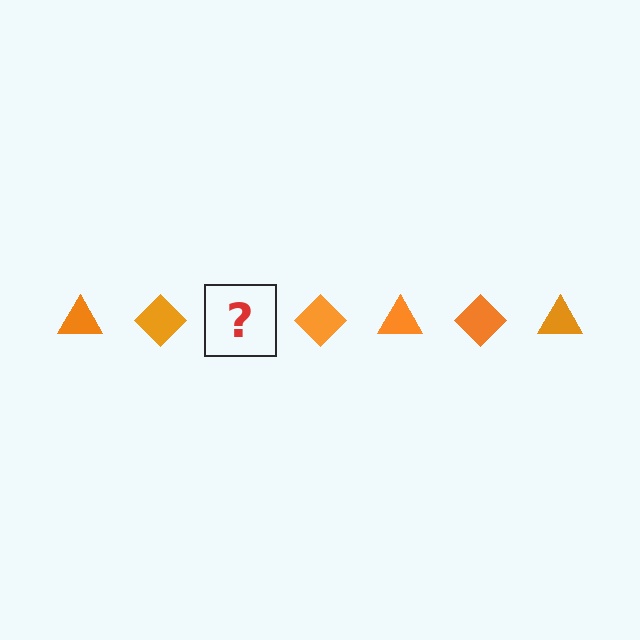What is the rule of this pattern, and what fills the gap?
The rule is that the pattern cycles through triangle, diamond shapes in orange. The gap should be filled with an orange triangle.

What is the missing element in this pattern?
The missing element is an orange triangle.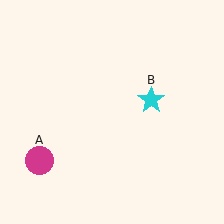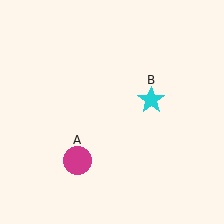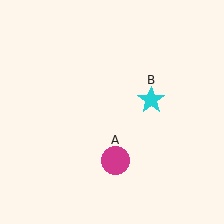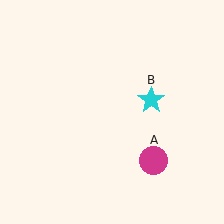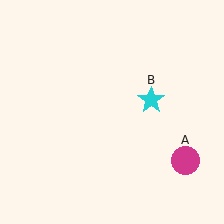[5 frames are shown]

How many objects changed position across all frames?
1 object changed position: magenta circle (object A).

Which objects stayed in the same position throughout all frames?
Cyan star (object B) remained stationary.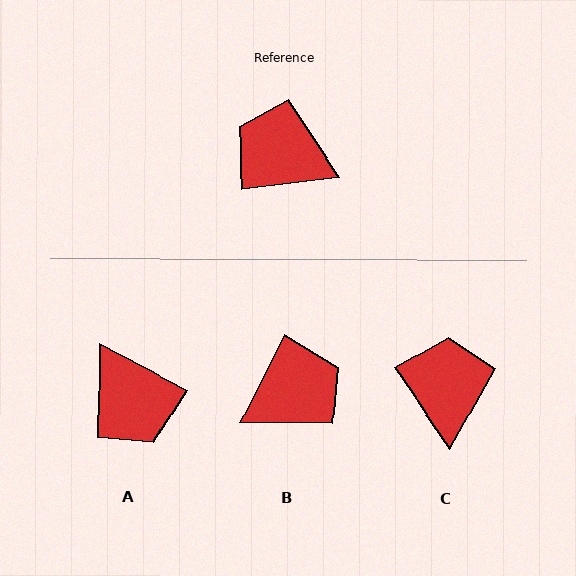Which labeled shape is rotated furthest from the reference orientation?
A, about 145 degrees away.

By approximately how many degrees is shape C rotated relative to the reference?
Approximately 63 degrees clockwise.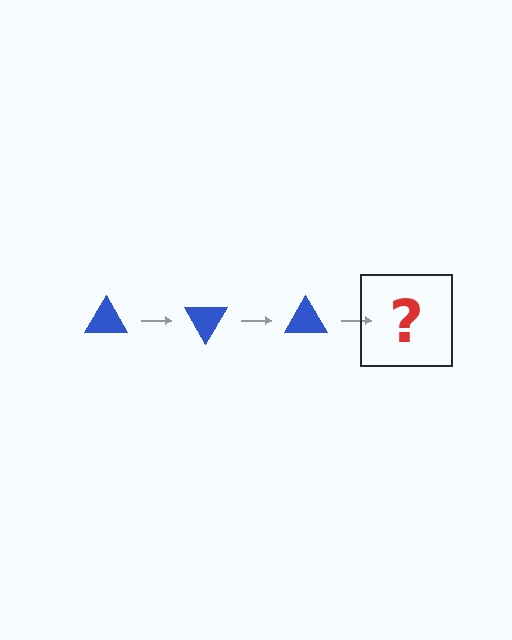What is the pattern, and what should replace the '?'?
The pattern is that the triangle rotates 60 degrees each step. The '?' should be a blue triangle rotated 180 degrees.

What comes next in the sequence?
The next element should be a blue triangle rotated 180 degrees.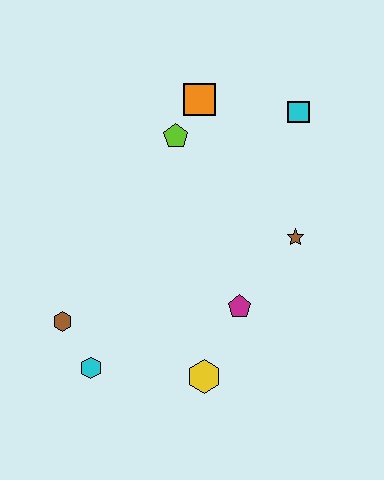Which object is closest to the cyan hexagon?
The brown hexagon is closest to the cyan hexagon.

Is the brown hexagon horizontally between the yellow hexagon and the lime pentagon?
No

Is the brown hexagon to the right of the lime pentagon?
No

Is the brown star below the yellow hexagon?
No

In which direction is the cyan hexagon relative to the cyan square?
The cyan hexagon is below the cyan square.